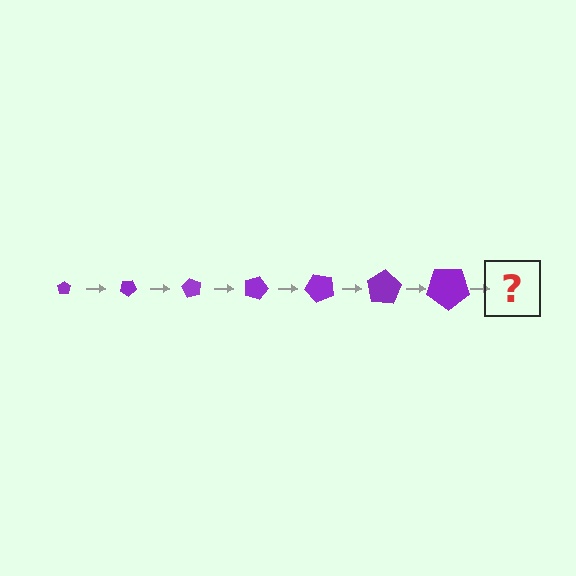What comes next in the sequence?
The next element should be a pentagon, larger than the previous one and rotated 210 degrees from the start.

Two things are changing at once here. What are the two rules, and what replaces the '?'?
The two rules are that the pentagon grows larger each step and it rotates 30 degrees each step. The '?' should be a pentagon, larger than the previous one and rotated 210 degrees from the start.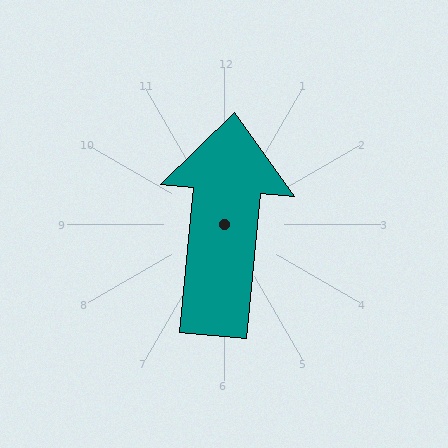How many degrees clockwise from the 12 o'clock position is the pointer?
Approximately 5 degrees.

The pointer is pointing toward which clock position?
Roughly 12 o'clock.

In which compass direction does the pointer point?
North.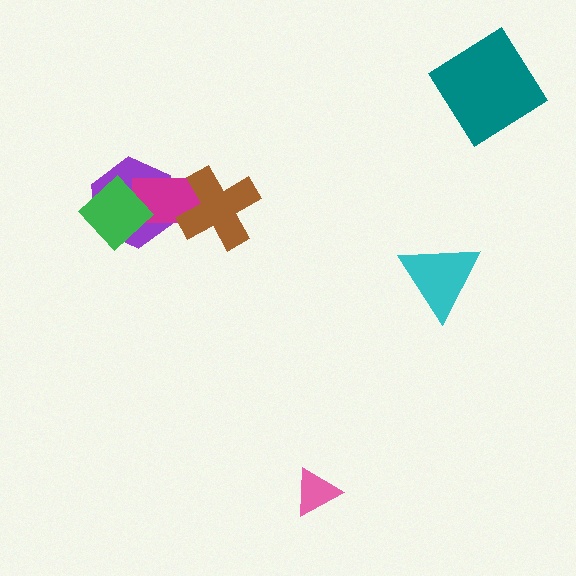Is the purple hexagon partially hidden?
Yes, it is partially covered by another shape.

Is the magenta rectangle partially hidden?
Yes, it is partially covered by another shape.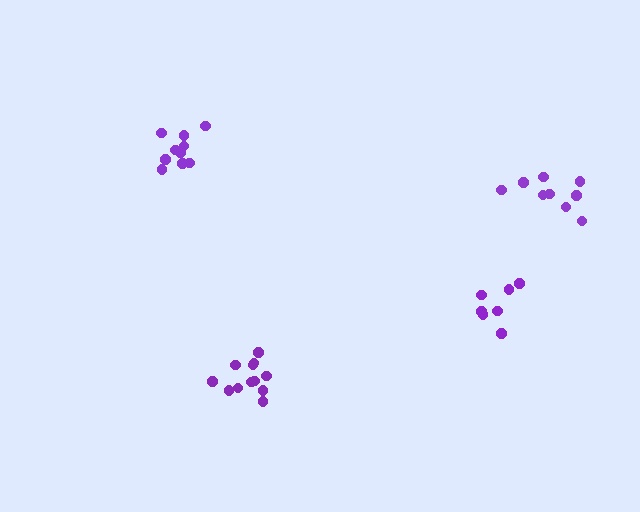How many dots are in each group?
Group 1: 10 dots, Group 2: 12 dots, Group 3: 7 dots, Group 4: 9 dots (38 total).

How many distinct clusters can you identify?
There are 4 distinct clusters.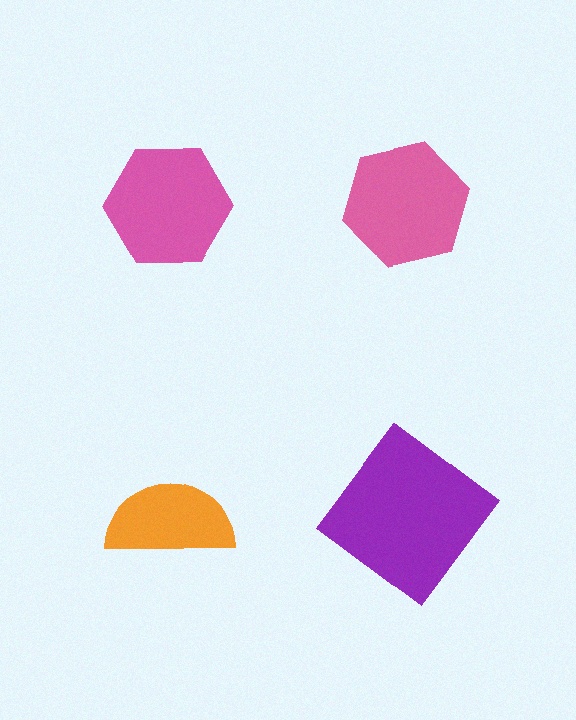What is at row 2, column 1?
An orange semicircle.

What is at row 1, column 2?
A pink hexagon.